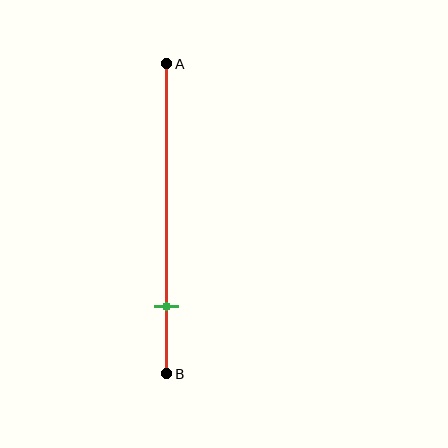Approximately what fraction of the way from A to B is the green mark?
The green mark is approximately 80% of the way from A to B.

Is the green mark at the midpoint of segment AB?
No, the mark is at about 80% from A, not at the 50% midpoint.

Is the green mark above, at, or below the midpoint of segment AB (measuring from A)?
The green mark is below the midpoint of segment AB.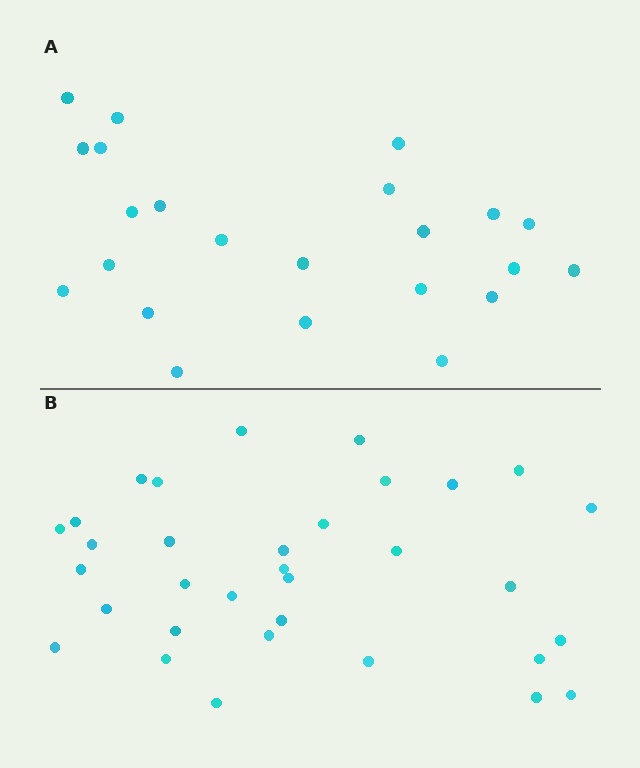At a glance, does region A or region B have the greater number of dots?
Region B (the bottom region) has more dots.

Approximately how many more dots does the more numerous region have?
Region B has roughly 10 or so more dots than region A.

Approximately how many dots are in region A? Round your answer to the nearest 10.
About 20 dots. (The exact count is 23, which rounds to 20.)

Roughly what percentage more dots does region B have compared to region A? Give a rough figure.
About 45% more.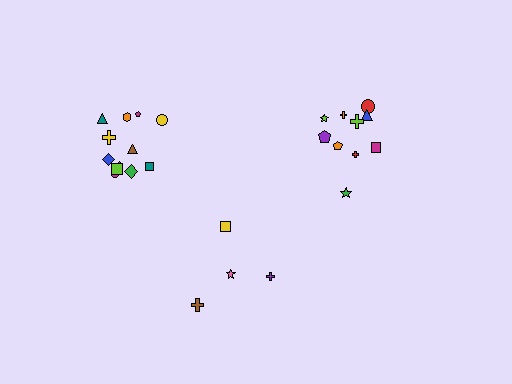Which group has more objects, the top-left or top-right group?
The top-left group.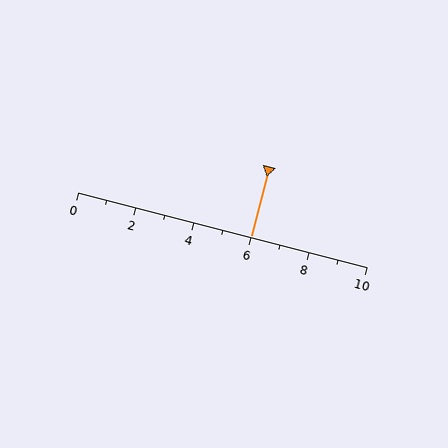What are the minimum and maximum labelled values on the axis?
The axis runs from 0 to 10.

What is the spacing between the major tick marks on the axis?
The major ticks are spaced 2 apart.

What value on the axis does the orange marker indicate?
The marker indicates approximately 6.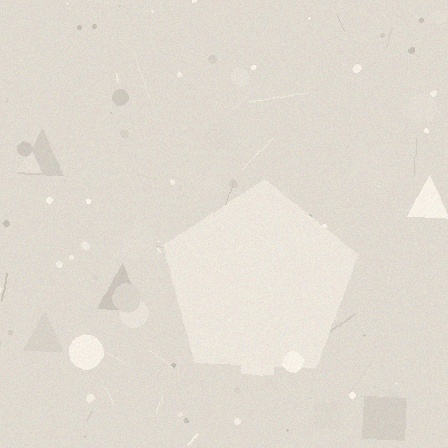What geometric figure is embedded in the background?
A pentagon is embedded in the background.